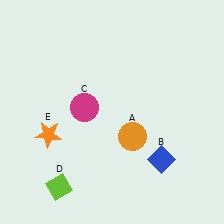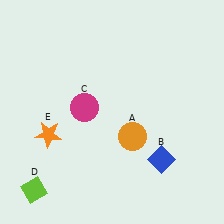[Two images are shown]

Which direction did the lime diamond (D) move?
The lime diamond (D) moved left.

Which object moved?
The lime diamond (D) moved left.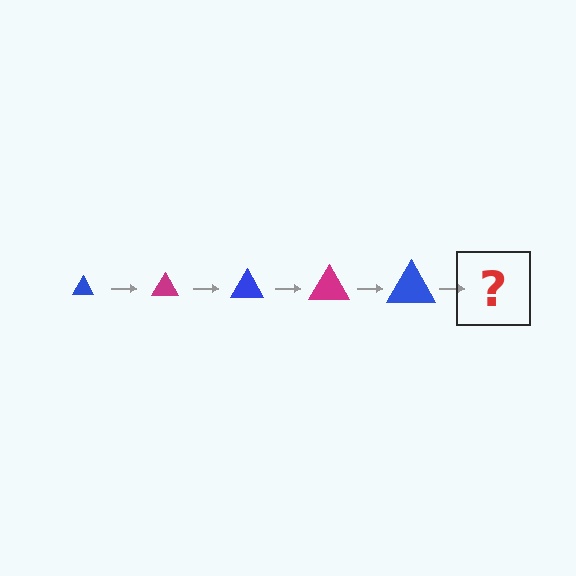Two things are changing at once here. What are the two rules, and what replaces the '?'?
The two rules are that the triangle grows larger each step and the color cycles through blue and magenta. The '?' should be a magenta triangle, larger than the previous one.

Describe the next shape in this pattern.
It should be a magenta triangle, larger than the previous one.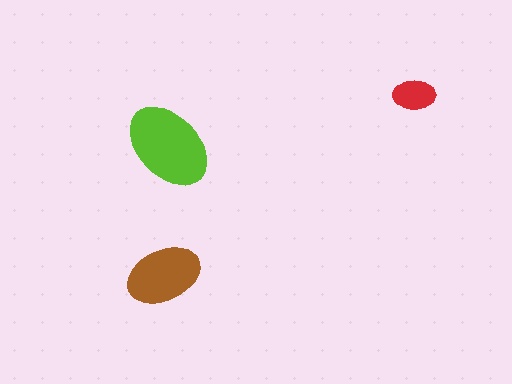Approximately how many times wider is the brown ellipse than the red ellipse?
About 2 times wider.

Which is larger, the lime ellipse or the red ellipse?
The lime one.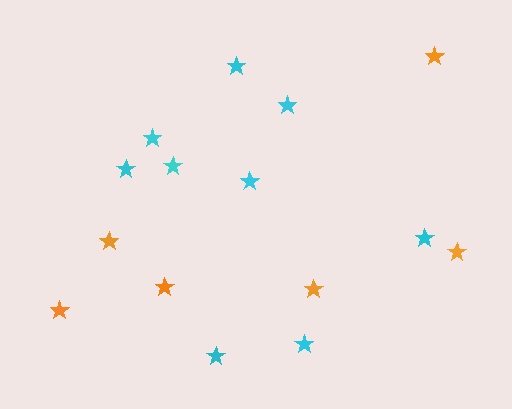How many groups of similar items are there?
There are 2 groups: one group of cyan stars (9) and one group of orange stars (6).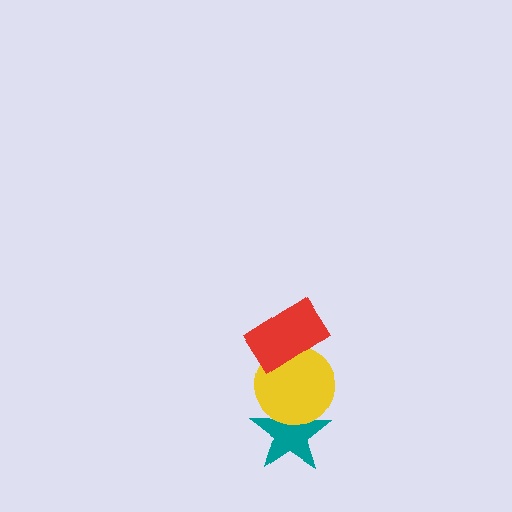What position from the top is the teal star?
The teal star is 3rd from the top.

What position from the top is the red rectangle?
The red rectangle is 1st from the top.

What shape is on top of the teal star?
The yellow circle is on top of the teal star.